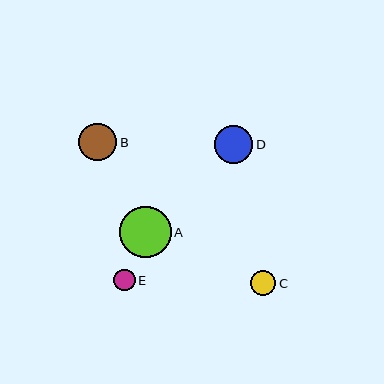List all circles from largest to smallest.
From largest to smallest: A, D, B, C, E.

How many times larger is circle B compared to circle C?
Circle B is approximately 1.5 times the size of circle C.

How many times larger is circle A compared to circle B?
Circle A is approximately 1.4 times the size of circle B.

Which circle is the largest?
Circle A is the largest with a size of approximately 52 pixels.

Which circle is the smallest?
Circle E is the smallest with a size of approximately 21 pixels.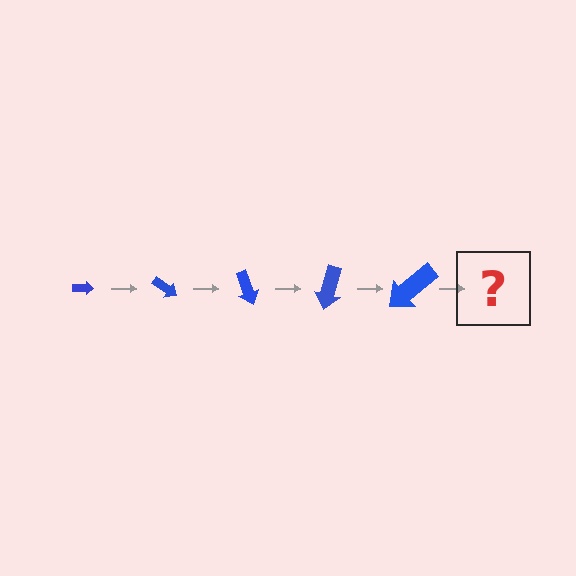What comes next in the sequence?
The next element should be an arrow, larger than the previous one and rotated 175 degrees from the start.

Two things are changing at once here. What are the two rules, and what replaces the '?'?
The two rules are that the arrow grows larger each step and it rotates 35 degrees each step. The '?' should be an arrow, larger than the previous one and rotated 175 degrees from the start.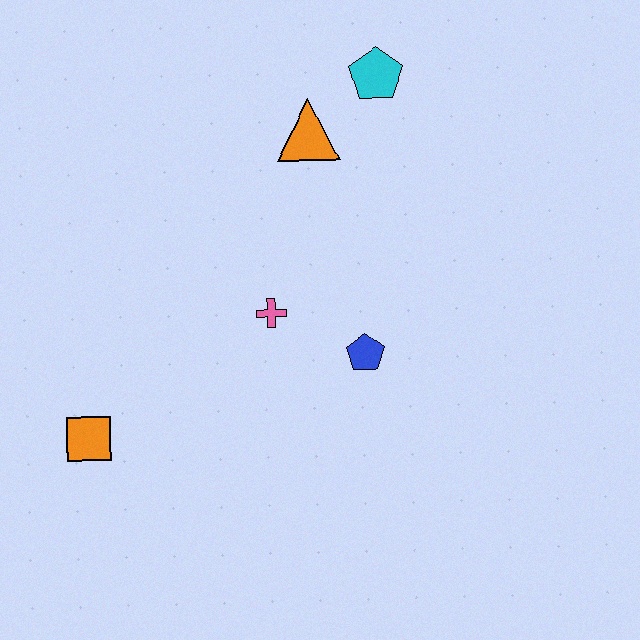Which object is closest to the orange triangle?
The cyan pentagon is closest to the orange triangle.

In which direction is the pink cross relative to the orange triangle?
The pink cross is below the orange triangle.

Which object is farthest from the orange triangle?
The orange square is farthest from the orange triangle.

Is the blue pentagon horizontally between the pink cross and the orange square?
No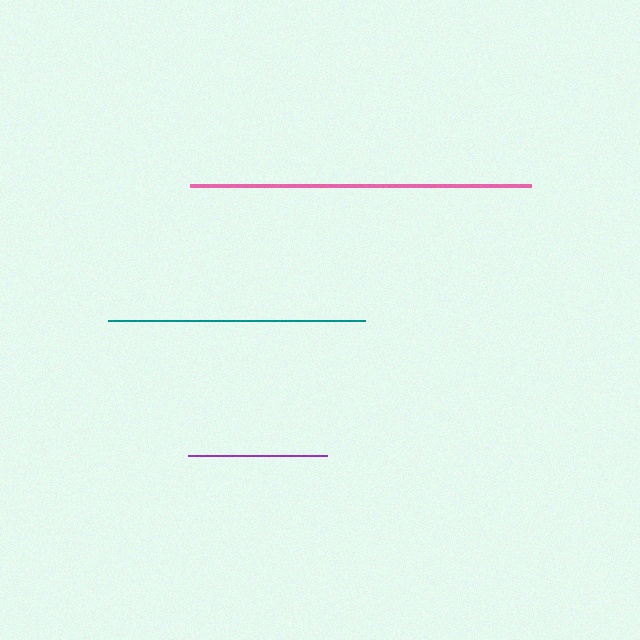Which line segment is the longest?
The pink line is the longest at approximately 341 pixels.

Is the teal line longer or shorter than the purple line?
The teal line is longer than the purple line.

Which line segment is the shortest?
The purple line is the shortest at approximately 139 pixels.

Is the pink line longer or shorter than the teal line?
The pink line is longer than the teal line.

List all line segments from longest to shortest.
From longest to shortest: pink, teal, purple.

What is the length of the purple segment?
The purple segment is approximately 139 pixels long.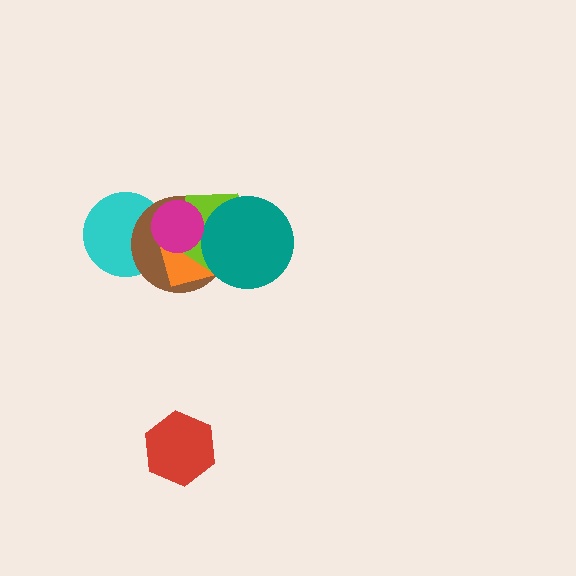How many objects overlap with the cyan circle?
3 objects overlap with the cyan circle.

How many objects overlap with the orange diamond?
5 objects overlap with the orange diamond.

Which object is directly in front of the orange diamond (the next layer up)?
The lime pentagon is directly in front of the orange diamond.